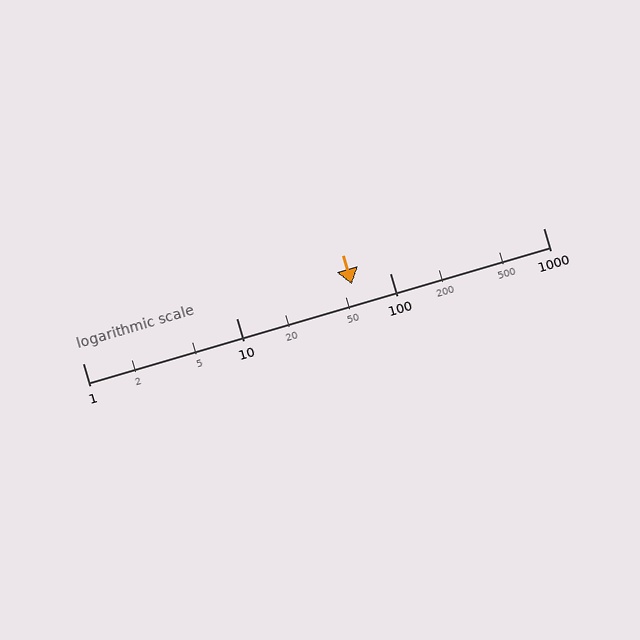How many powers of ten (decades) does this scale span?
The scale spans 3 decades, from 1 to 1000.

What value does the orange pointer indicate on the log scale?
The pointer indicates approximately 57.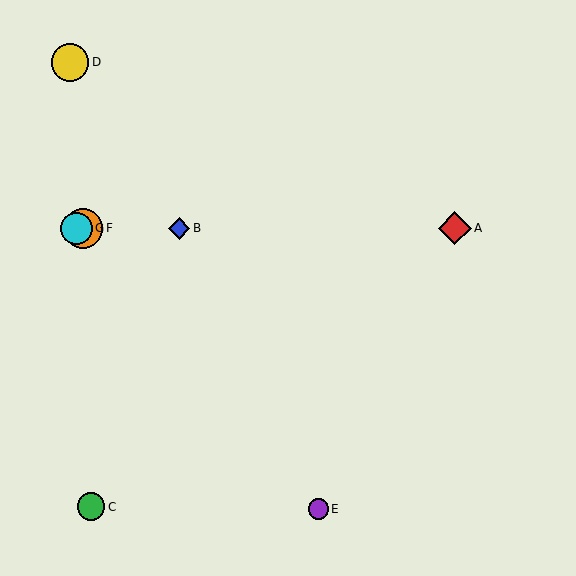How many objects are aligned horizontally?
4 objects (A, B, F, G) are aligned horizontally.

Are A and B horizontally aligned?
Yes, both are at y≈228.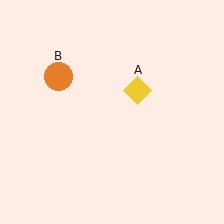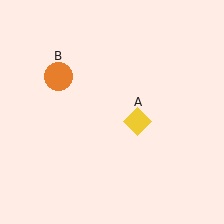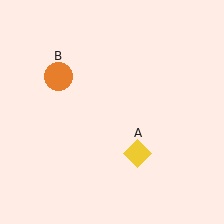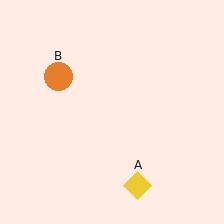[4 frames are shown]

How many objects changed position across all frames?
1 object changed position: yellow diamond (object A).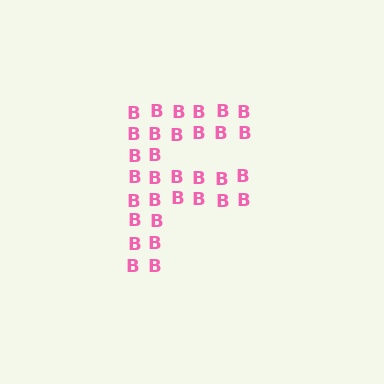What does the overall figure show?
The overall figure shows the letter F.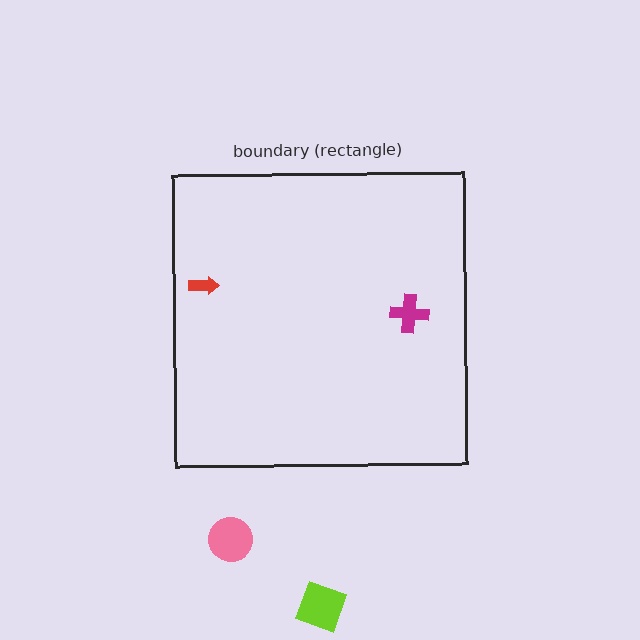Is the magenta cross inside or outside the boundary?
Inside.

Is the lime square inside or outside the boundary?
Outside.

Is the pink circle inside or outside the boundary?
Outside.